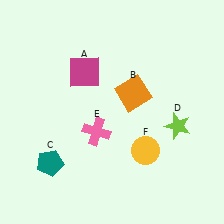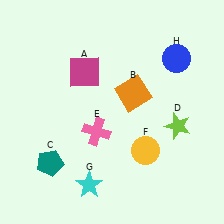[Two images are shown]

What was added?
A cyan star (G), a blue circle (H) were added in Image 2.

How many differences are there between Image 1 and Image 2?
There are 2 differences between the two images.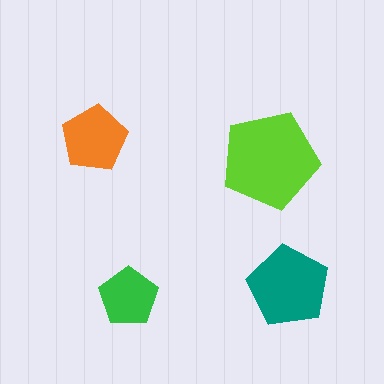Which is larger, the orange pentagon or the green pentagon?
The orange one.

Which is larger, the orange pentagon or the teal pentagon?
The teal one.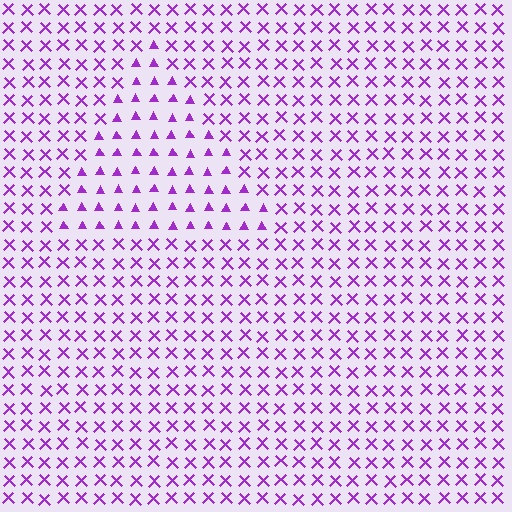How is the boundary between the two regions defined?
The boundary is defined by a change in element shape: triangles inside vs. X marks outside. All elements share the same color and spacing.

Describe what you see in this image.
The image is filled with small purple elements arranged in a uniform grid. A triangle-shaped region contains triangles, while the surrounding area contains X marks. The boundary is defined purely by the change in element shape.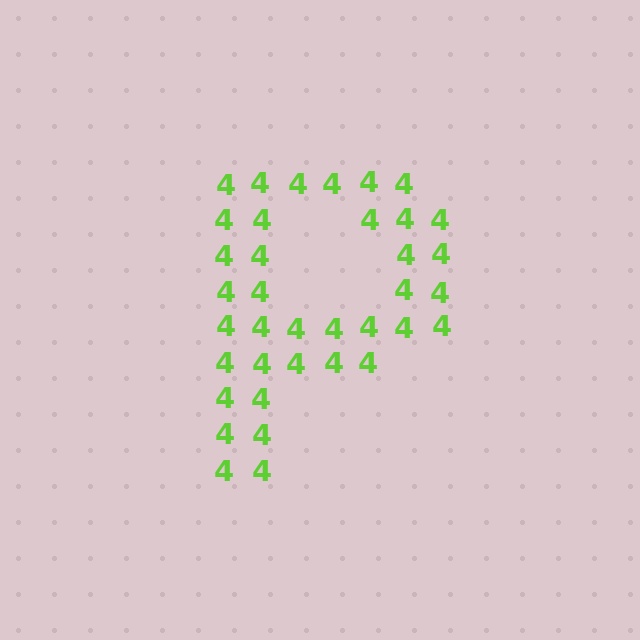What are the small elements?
The small elements are digit 4's.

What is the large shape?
The large shape is the letter P.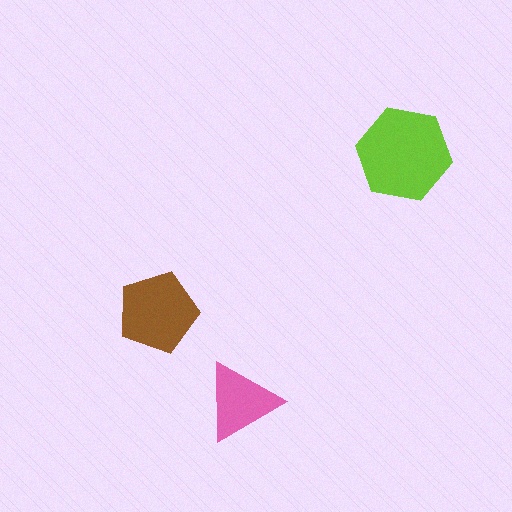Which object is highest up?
The lime hexagon is topmost.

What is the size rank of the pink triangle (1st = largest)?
3rd.